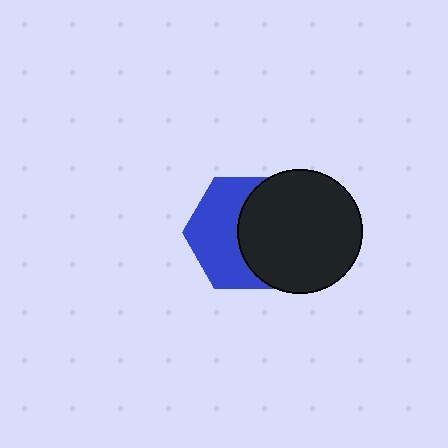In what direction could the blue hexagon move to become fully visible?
The blue hexagon could move left. That would shift it out from behind the black circle entirely.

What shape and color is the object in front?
The object in front is a black circle.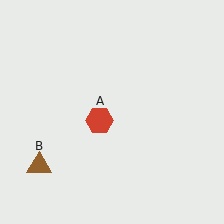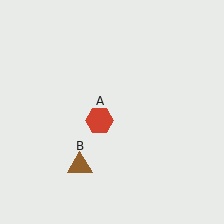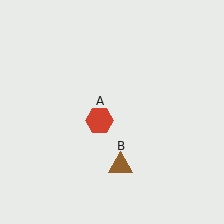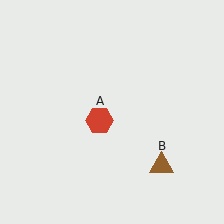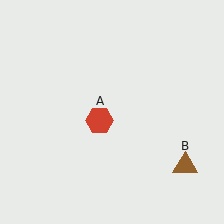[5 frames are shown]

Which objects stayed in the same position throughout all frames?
Red hexagon (object A) remained stationary.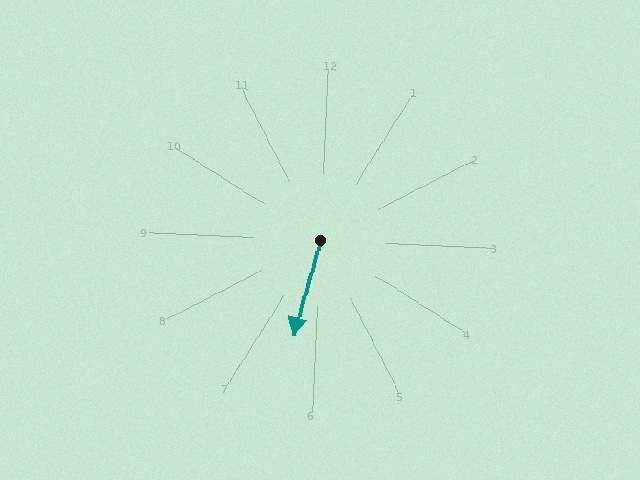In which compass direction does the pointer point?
South.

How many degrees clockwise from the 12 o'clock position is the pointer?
Approximately 193 degrees.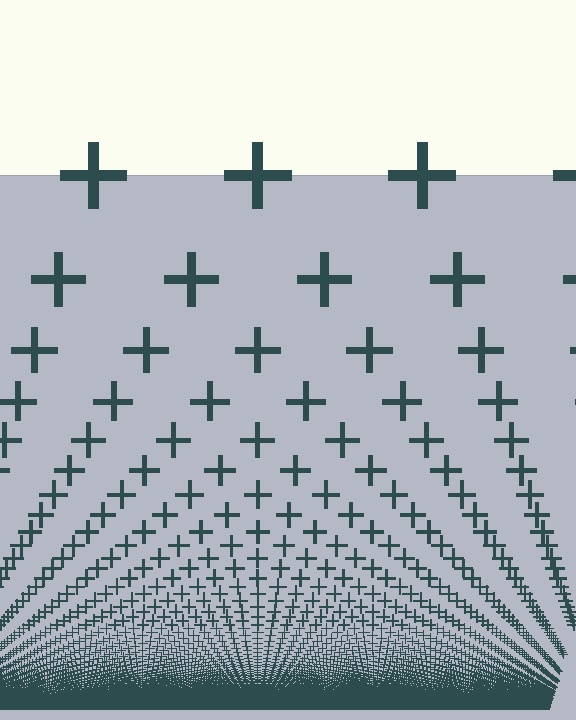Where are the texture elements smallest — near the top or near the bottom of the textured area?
Near the bottom.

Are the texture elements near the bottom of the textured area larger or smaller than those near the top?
Smaller. The gradient is inverted — elements near the bottom are smaller and denser.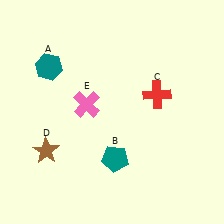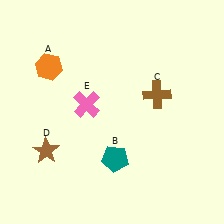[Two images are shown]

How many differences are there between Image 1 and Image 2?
There are 2 differences between the two images.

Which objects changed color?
A changed from teal to orange. C changed from red to brown.